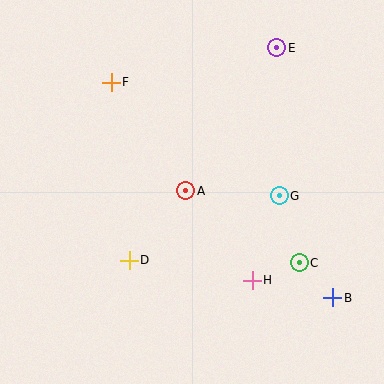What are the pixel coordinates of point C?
Point C is at (299, 263).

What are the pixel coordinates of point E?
Point E is at (277, 48).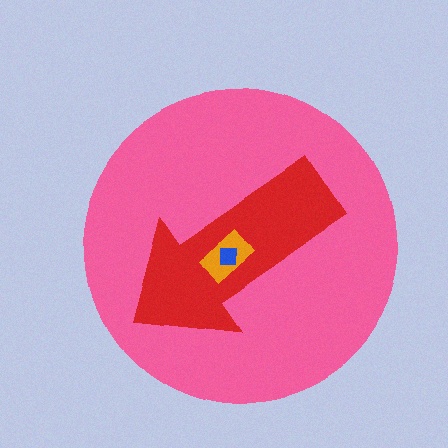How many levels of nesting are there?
4.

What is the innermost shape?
The blue square.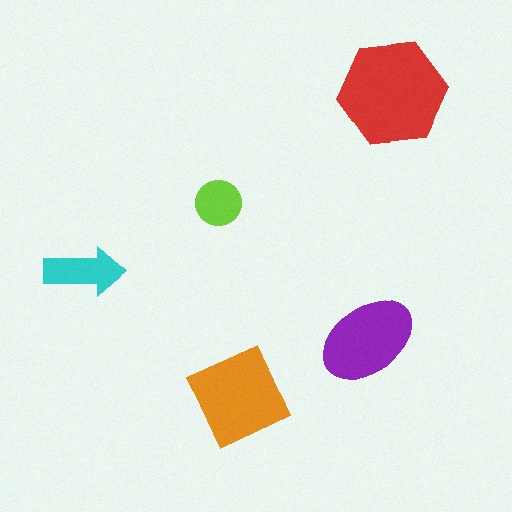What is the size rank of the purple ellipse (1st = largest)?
3rd.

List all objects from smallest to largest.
The lime circle, the cyan arrow, the purple ellipse, the orange diamond, the red hexagon.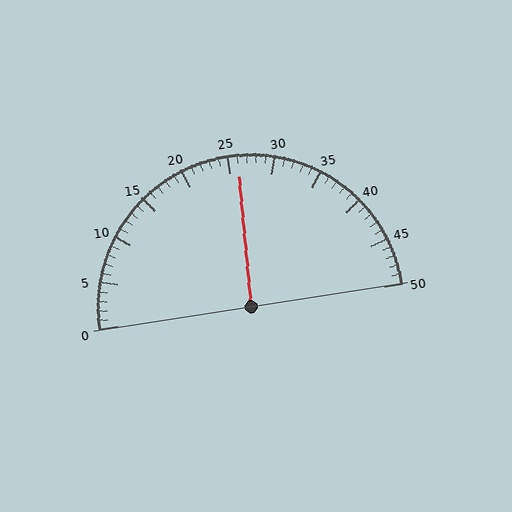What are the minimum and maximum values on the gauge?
The gauge ranges from 0 to 50.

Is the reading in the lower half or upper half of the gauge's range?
The reading is in the upper half of the range (0 to 50).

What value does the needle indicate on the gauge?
The needle indicates approximately 26.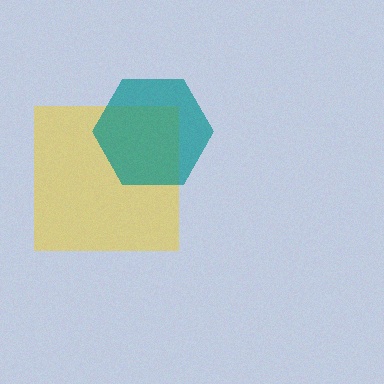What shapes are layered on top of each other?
The layered shapes are: a yellow square, a teal hexagon.